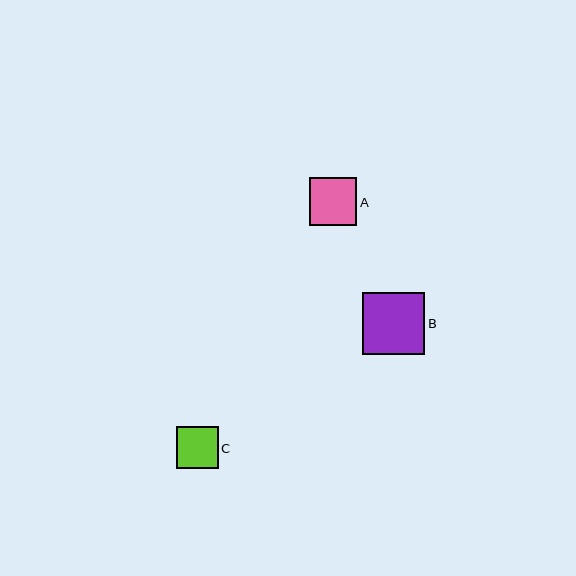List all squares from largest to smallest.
From largest to smallest: B, A, C.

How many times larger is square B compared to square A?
Square B is approximately 1.3 times the size of square A.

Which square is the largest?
Square B is the largest with a size of approximately 63 pixels.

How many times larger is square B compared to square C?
Square B is approximately 1.5 times the size of square C.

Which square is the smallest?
Square C is the smallest with a size of approximately 42 pixels.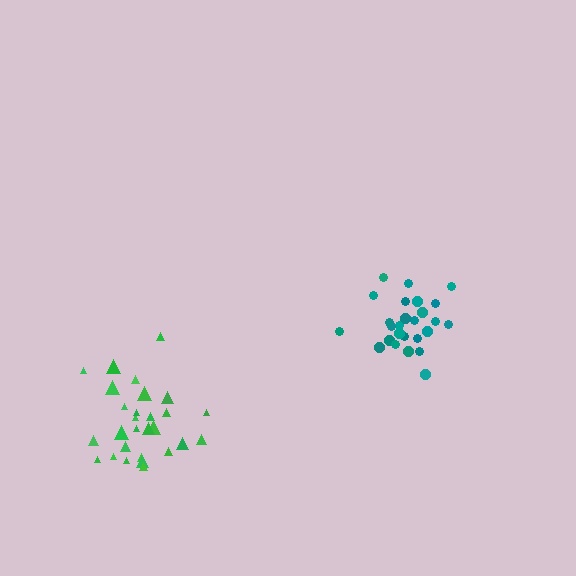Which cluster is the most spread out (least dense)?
Teal.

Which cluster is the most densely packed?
Green.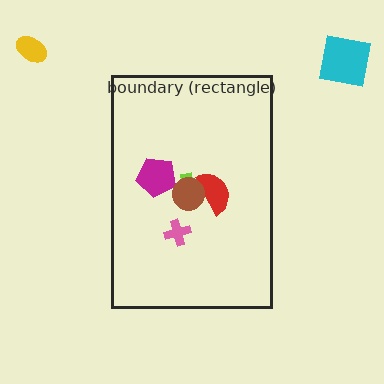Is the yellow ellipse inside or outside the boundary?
Outside.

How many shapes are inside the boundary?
5 inside, 2 outside.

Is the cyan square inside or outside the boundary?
Outside.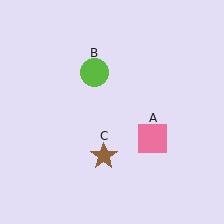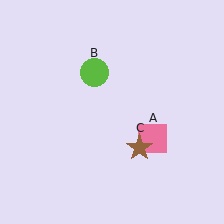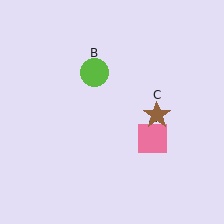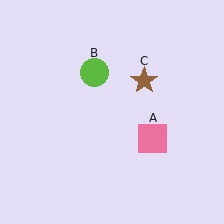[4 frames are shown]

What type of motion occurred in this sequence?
The brown star (object C) rotated counterclockwise around the center of the scene.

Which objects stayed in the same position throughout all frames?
Pink square (object A) and lime circle (object B) remained stationary.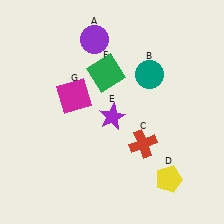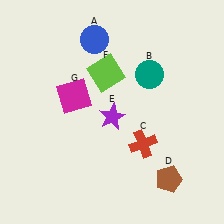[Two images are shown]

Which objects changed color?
A changed from purple to blue. D changed from yellow to brown. F changed from green to lime.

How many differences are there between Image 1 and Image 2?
There are 3 differences between the two images.